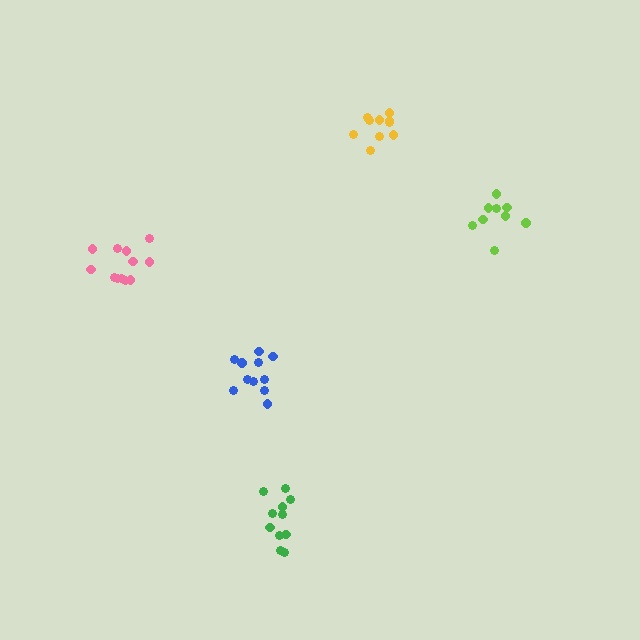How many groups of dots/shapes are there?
There are 5 groups.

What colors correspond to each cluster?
The clusters are colored: blue, pink, yellow, lime, green.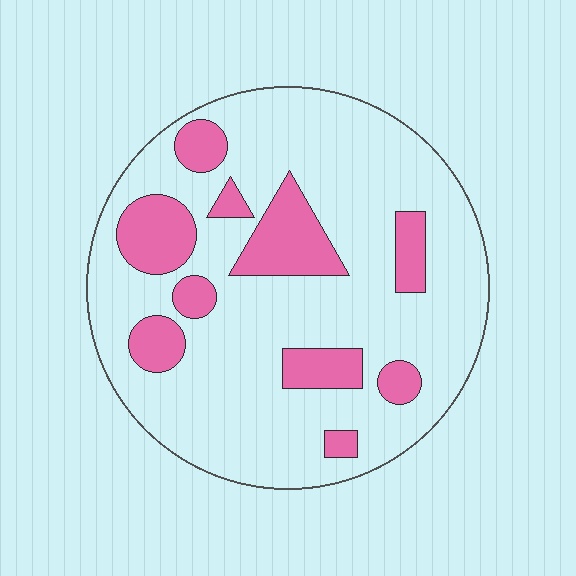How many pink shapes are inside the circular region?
10.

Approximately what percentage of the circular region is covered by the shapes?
Approximately 20%.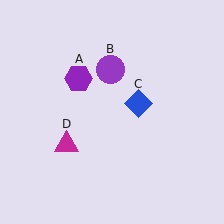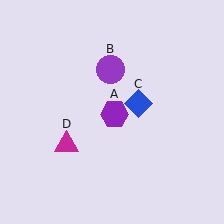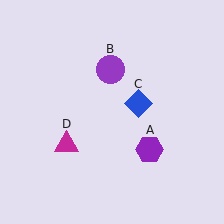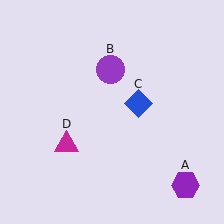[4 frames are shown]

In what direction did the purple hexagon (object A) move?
The purple hexagon (object A) moved down and to the right.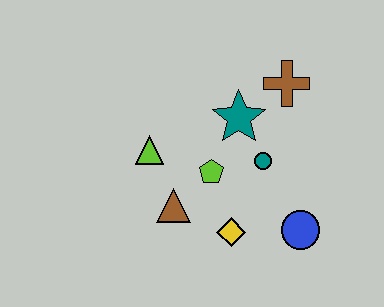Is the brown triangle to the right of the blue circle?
No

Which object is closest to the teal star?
The teal circle is closest to the teal star.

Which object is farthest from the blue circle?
The lime triangle is farthest from the blue circle.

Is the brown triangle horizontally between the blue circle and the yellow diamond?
No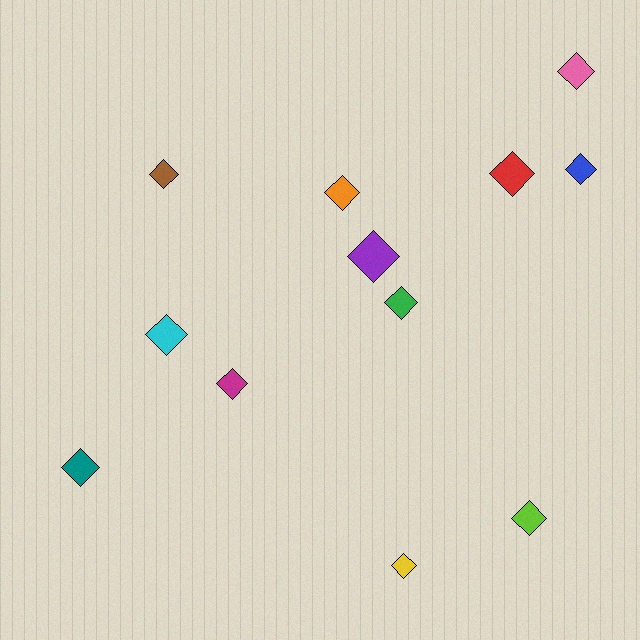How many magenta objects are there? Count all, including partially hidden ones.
There is 1 magenta object.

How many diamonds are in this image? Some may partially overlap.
There are 12 diamonds.